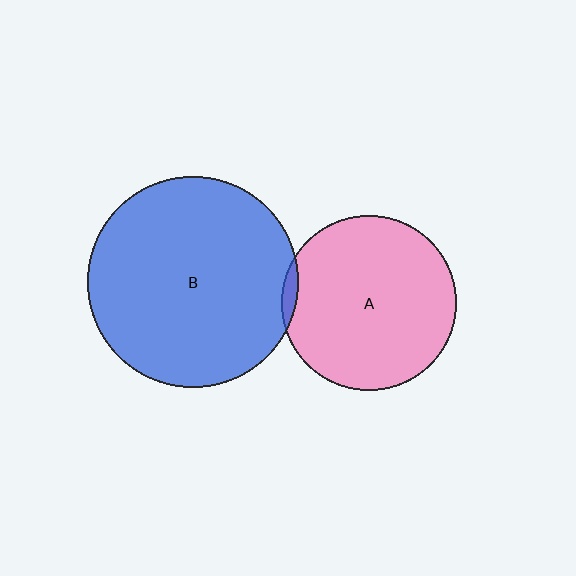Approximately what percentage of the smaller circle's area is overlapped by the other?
Approximately 5%.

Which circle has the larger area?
Circle B (blue).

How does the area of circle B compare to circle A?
Approximately 1.5 times.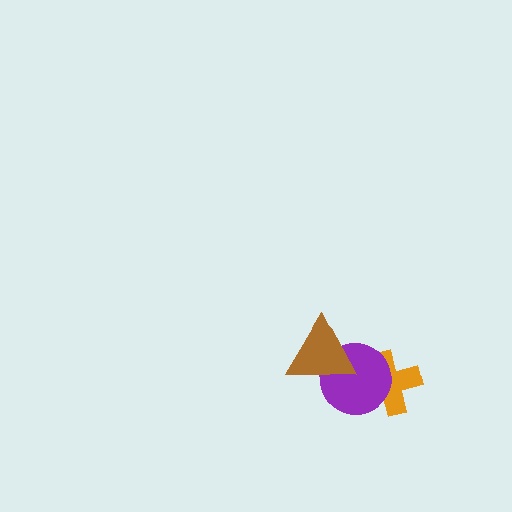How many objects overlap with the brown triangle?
1 object overlaps with the brown triangle.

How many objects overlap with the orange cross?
1 object overlaps with the orange cross.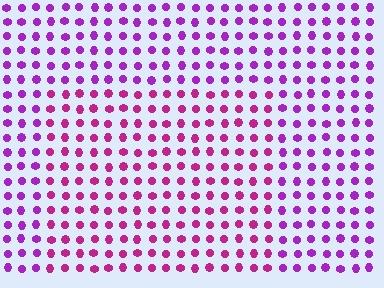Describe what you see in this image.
The image is filled with small purple elements in a uniform arrangement. A rectangle-shaped region is visible where the elements are tinted to a slightly different hue, forming a subtle color boundary.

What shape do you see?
I see a rectangle.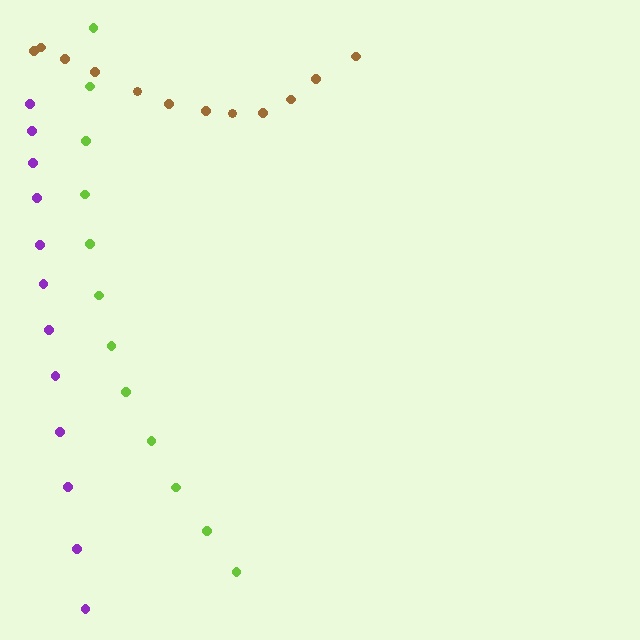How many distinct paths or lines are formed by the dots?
There are 3 distinct paths.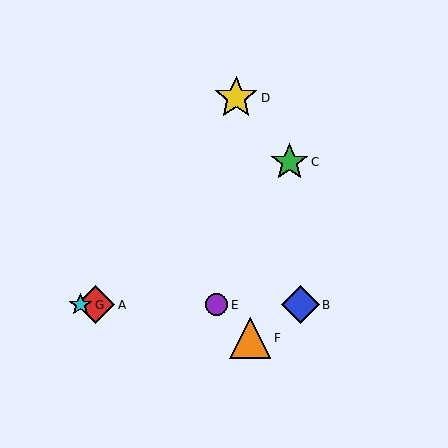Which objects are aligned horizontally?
Objects A, B, E, G are aligned horizontally.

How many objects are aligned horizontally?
4 objects (A, B, E, G) are aligned horizontally.